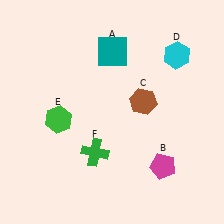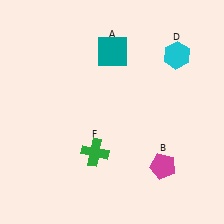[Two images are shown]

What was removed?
The green hexagon (E), the brown hexagon (C) were removed in Image 2.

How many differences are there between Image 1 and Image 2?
There are 2 differences between the two images.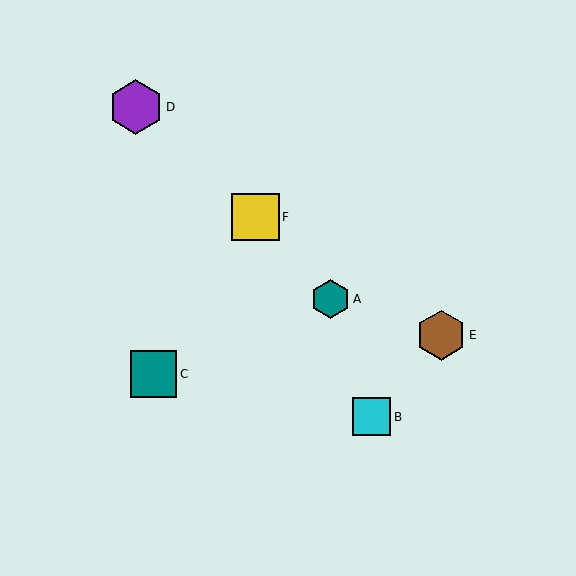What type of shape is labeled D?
Shape D is a purple hexagon.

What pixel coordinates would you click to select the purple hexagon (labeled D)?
Click at (136, 107) to select the purple hexagon D.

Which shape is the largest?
The purple hexagon (labeled D) is the largest.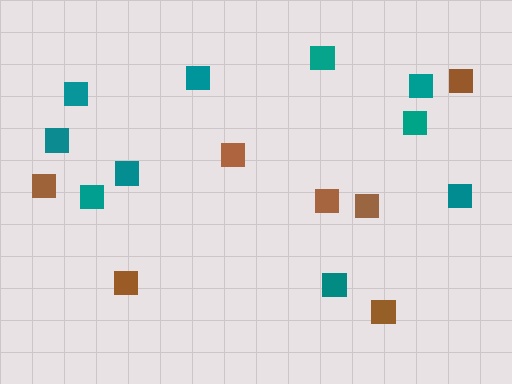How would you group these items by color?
There are 2 groups: one group of brown squares (7) and one group of teal squares (10).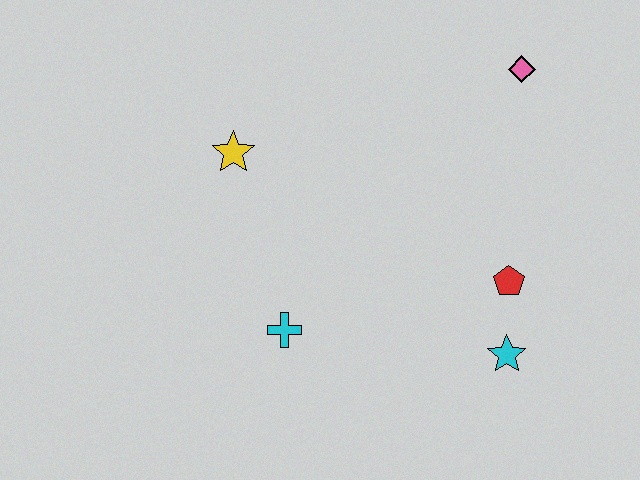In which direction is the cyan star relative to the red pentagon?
The cyan star is below the red pentagon.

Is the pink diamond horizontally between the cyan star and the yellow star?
No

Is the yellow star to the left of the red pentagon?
Yes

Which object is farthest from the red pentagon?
The yellow star is farthest from the red pentagon.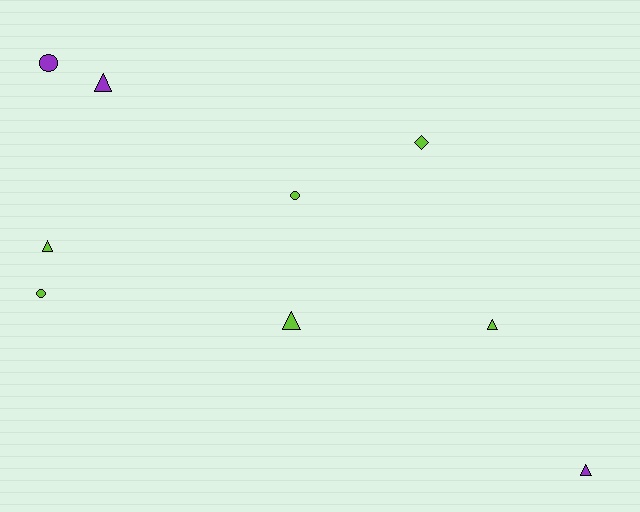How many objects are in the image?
There are 9 objects.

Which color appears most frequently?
Lime, with 6 objects.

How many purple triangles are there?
There are 2 purple triangles.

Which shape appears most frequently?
Triangle, with 5 objects.